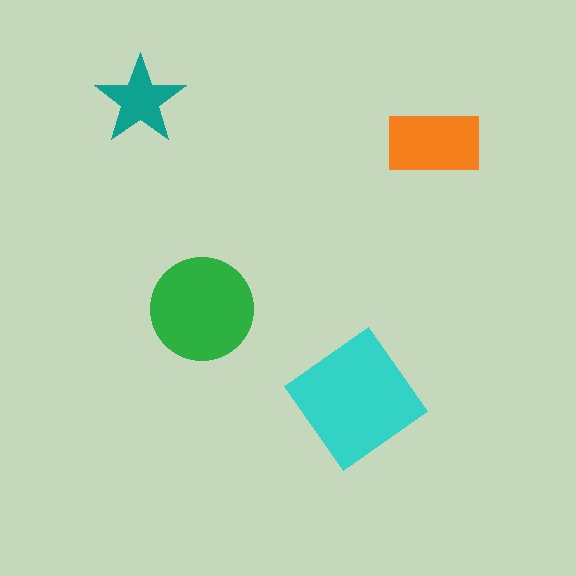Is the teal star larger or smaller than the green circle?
Smaller.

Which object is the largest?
The cyan diamond.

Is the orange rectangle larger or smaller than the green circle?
Smaller.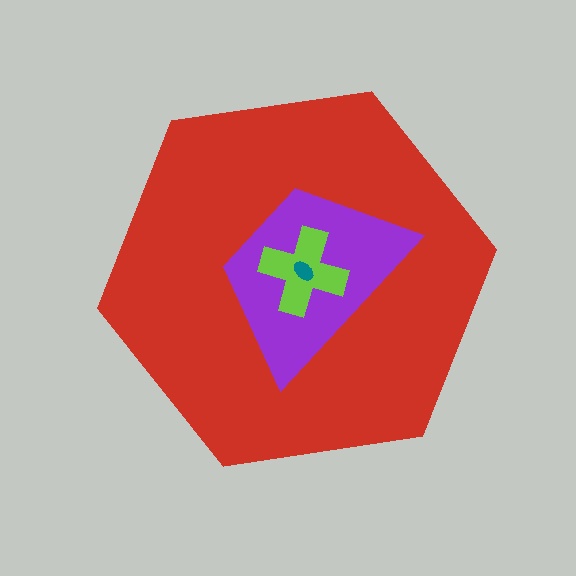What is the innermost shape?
The teal ellipse.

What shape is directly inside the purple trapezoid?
The lime cross.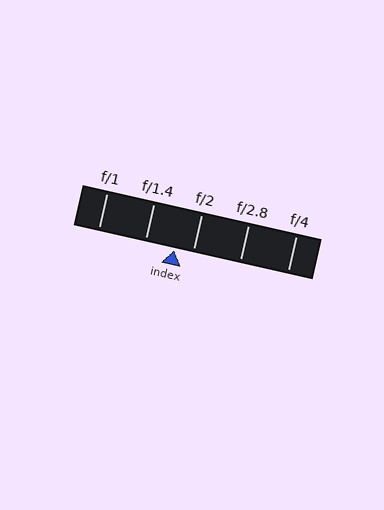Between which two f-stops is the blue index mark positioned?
The index mark is between f/1.4 and f/2.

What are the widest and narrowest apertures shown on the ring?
The widest aperture shown is f/1 and the narrowest is f/4.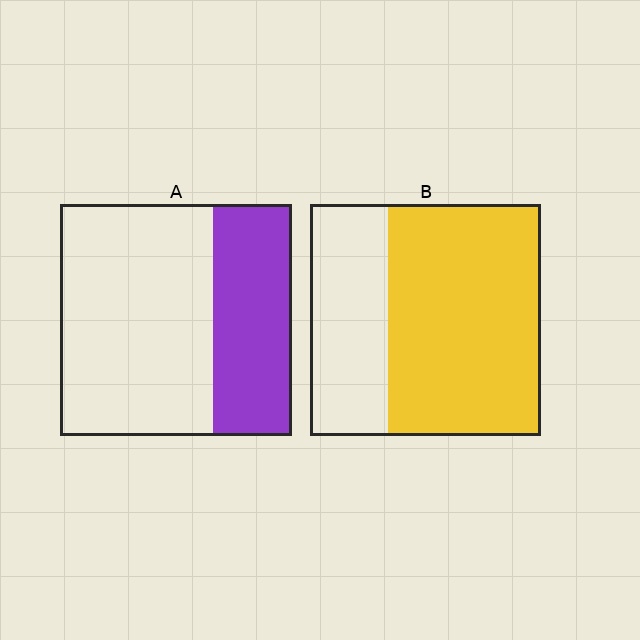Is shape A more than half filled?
No.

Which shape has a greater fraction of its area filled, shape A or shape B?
Shape B.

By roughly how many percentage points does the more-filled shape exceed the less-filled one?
By roughly 30 percentage points (B over A).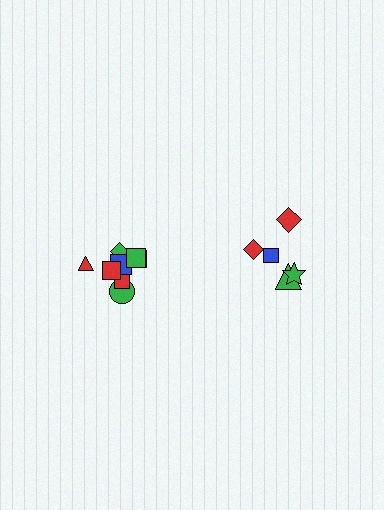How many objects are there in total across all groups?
There are 13 objects.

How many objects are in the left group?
There are 8 objects.